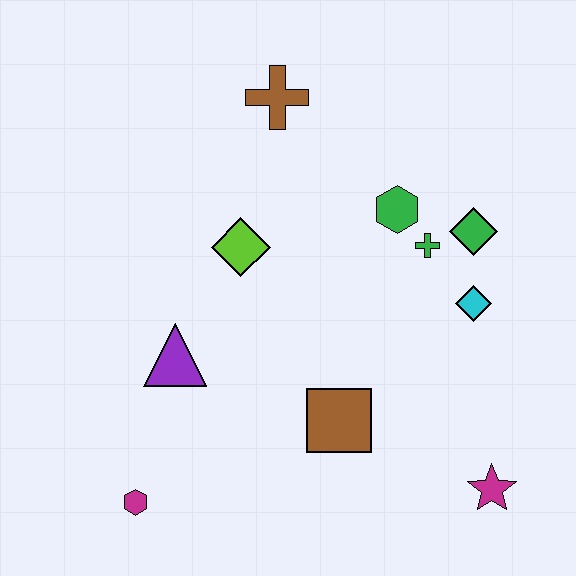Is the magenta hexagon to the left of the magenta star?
Yes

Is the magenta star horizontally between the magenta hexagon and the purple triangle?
No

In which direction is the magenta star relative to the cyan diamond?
The magenta star is below the cyan diamond.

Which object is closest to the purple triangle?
The lime diamond is closest to the purple triangle.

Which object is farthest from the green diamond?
The magenta hexagon is farthest from the green diamond.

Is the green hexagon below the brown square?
No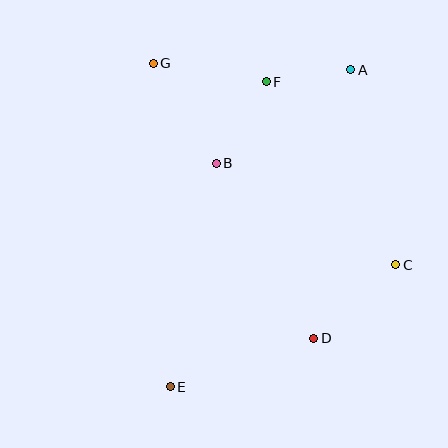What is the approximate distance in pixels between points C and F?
The distance between C and F is approximately 224 pixels.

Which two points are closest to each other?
Points A and F are closest to each other.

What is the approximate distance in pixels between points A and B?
The distance between A and B is approximately 164 pixels.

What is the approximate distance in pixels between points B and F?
The distance between B and F is approximately 96 pixels.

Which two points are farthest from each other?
Points A and E are farthest from each other.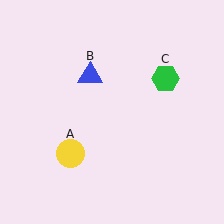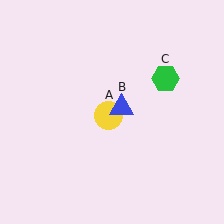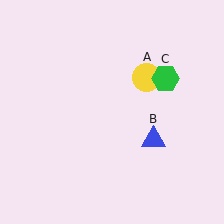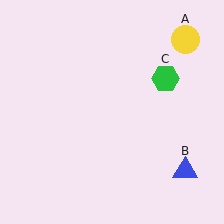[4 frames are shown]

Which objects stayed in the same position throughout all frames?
Green hexagon (object C) remained stationary.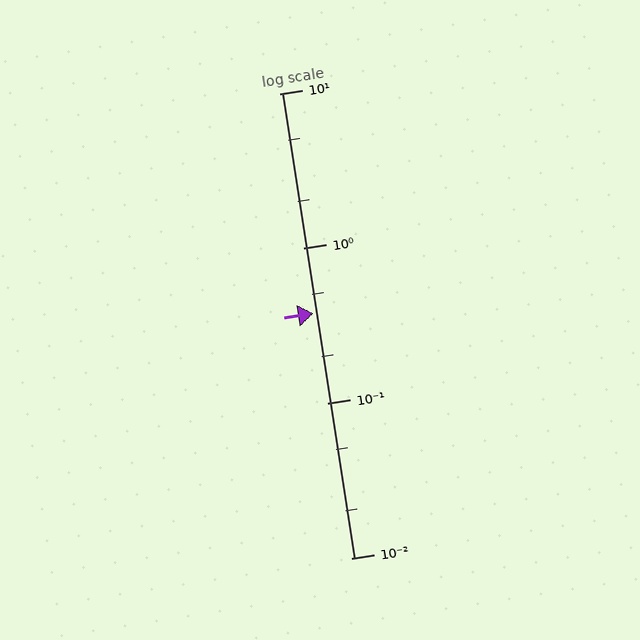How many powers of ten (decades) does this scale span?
The scale spans 3 decades, from 0.01 to 10.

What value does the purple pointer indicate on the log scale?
The pointer indicates approximately 0.38.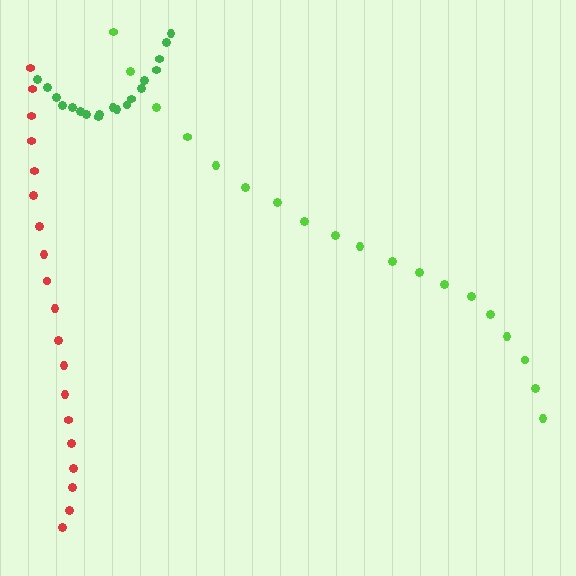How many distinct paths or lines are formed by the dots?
There are 3 distinct paths.